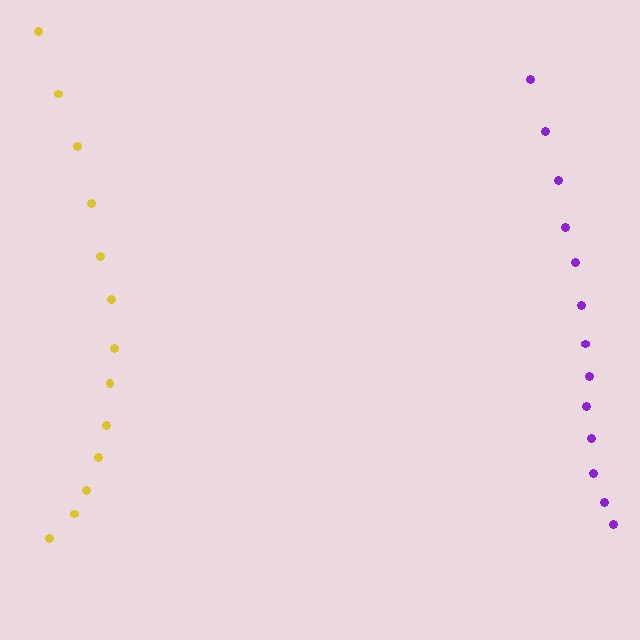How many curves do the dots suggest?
There are 2 distinct paths.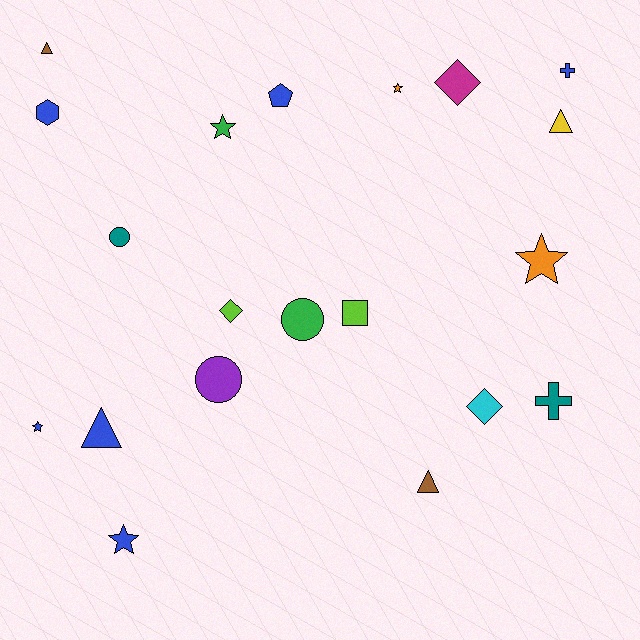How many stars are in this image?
There are 5 stars.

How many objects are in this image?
There are 20 objects.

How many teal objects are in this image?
There are 2 teal objects.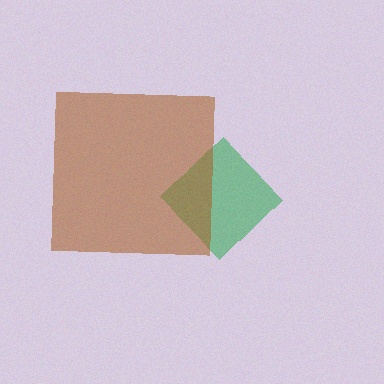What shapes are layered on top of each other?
The layered shapes are: a green diamond, a brown square.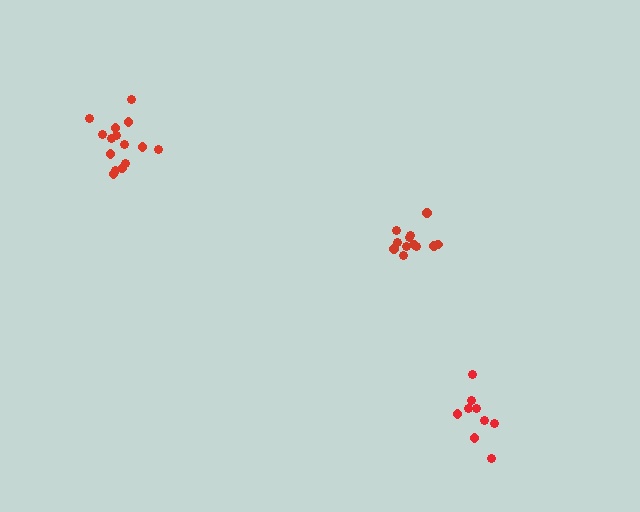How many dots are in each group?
Group 1: 12 dots, Group 2: 15 dots, Group 3: 9 dots (36 total).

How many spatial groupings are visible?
There are 3 spatial groupings.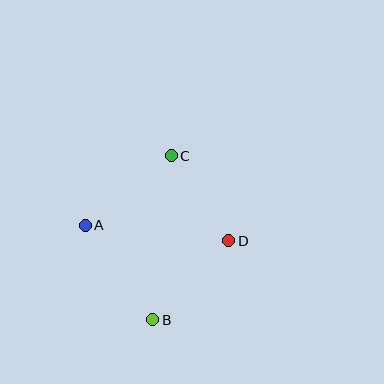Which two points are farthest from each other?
Points B and C are farthest from each other.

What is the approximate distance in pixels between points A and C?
The distance between A and C is approximately 110 pixels.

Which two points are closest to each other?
Points C and D are closest to each other.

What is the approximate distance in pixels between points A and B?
The distance between A and B is approximately 116 pixels.